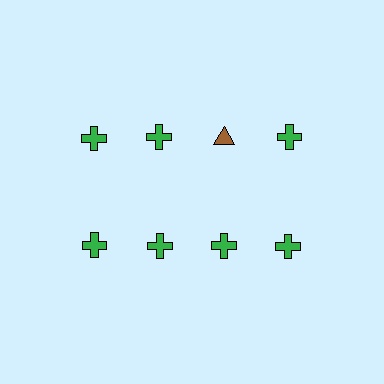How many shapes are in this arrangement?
There are 8 shapes arranged in a grid pattern.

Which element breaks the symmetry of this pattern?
The brown triangle in the top row, center column breaks the symmetry. All other shapes are green crosses.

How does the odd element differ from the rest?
It differs in both color (brown instead of green) and shape (triangle instead of cross).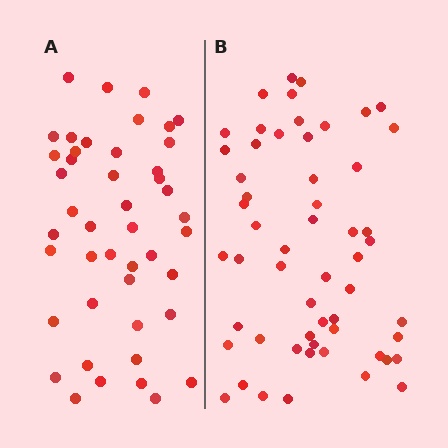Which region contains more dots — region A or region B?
Region B (the right region) has more dots.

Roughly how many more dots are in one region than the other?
Region B has roughly 12 or so more dots than region A.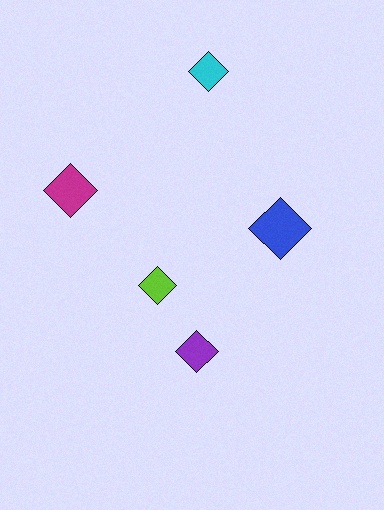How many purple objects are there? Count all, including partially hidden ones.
There is 1 purple object.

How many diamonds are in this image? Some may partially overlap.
There are 5 diamonds.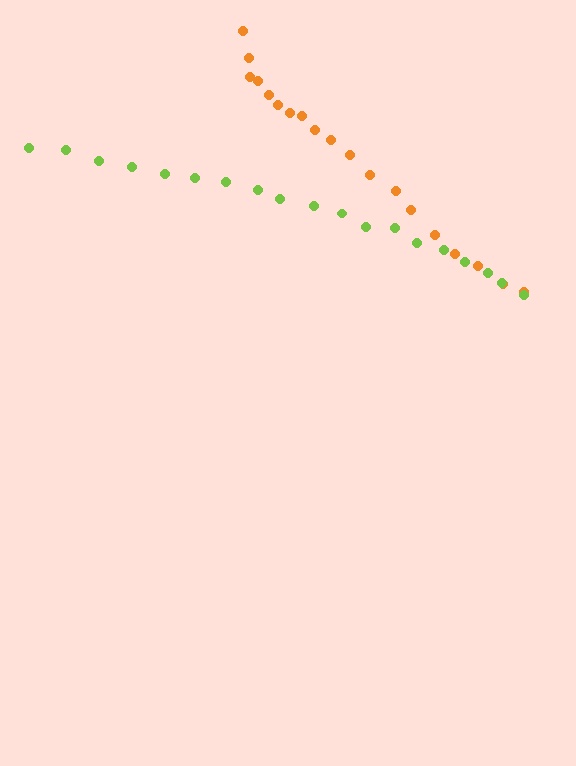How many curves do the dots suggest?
There are 2 distinct paths.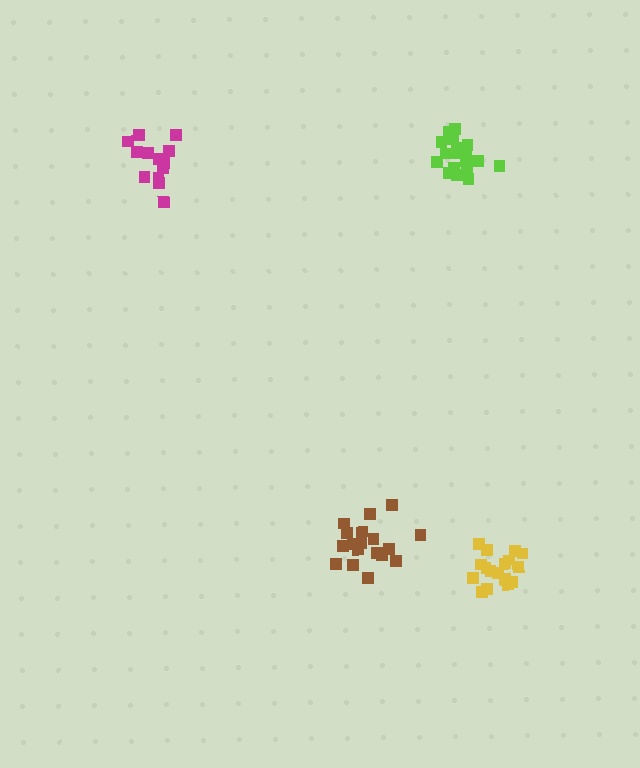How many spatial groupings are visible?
There are 4 spatial groupings.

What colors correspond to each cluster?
The clusters are colored: yellow, magenta, lime, brown.